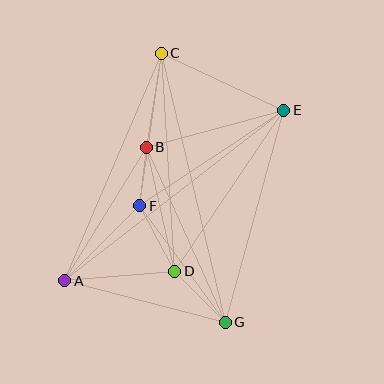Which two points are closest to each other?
Points B and F are closest to each other.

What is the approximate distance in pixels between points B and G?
The distance between B and G is approximately 192 pixels.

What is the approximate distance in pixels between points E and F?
The distance between E and F is approximately 173 pixels.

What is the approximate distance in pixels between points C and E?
The distance between C and E is approximately 135 pixels.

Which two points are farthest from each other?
Points A and E are farthest from each other.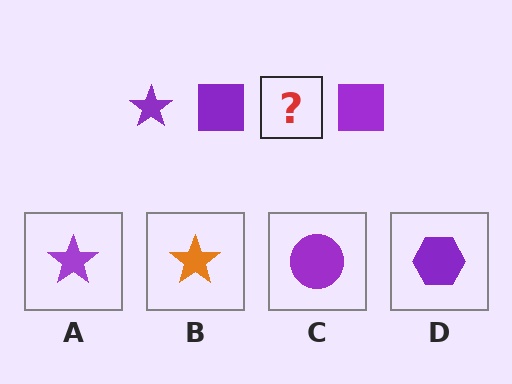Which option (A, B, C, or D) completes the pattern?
A.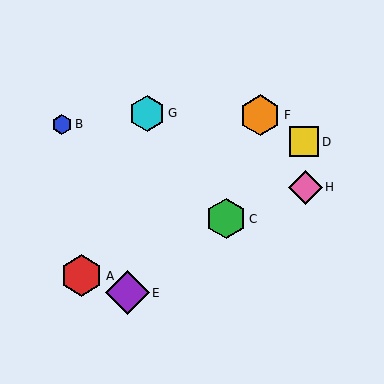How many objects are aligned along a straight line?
3 objects (A, C, H) are aligned along a straight line.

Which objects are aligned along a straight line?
Objects A, C, H are aligned along a straight line.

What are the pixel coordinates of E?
Object E is at (127, 293).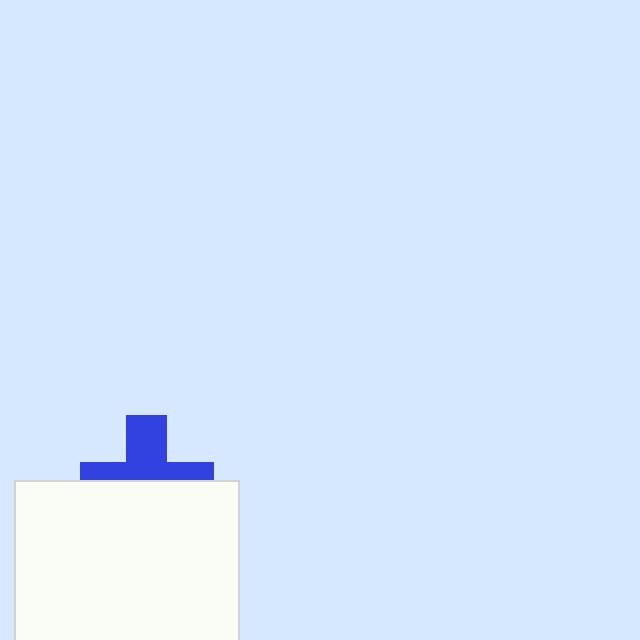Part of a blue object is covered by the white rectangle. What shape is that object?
It is a cross.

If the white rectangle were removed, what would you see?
You would see the complete blue cross.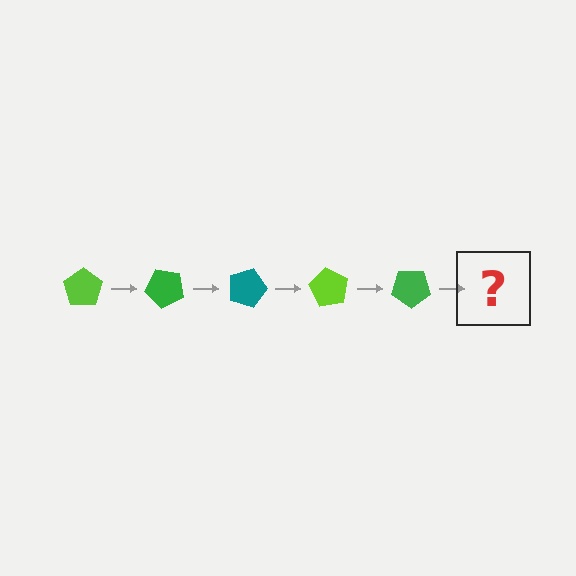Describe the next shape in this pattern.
It should be a teal pentagon, rotated 225 degrees from the start.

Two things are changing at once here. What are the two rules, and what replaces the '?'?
The two rules are that it rotates 45 degrees each step and the color cycles through lime, green, and teal. The '?' should be a teal pentagon, rotated 225 degrees from the start.